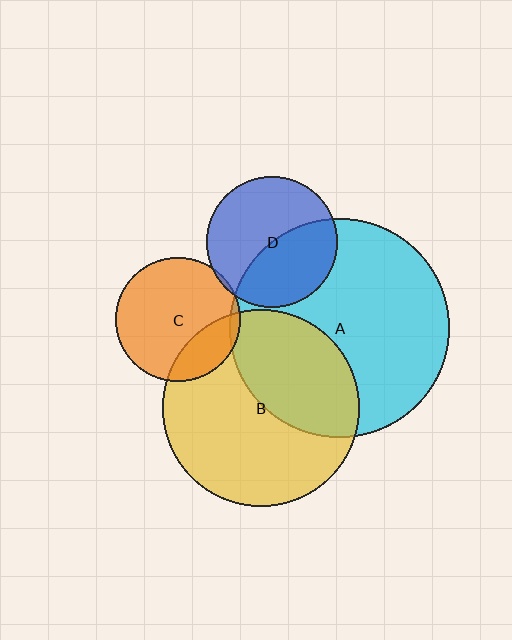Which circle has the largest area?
Circle A (cyan).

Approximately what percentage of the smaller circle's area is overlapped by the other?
Approximately 25%.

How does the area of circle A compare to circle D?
Approximately 2.8 times.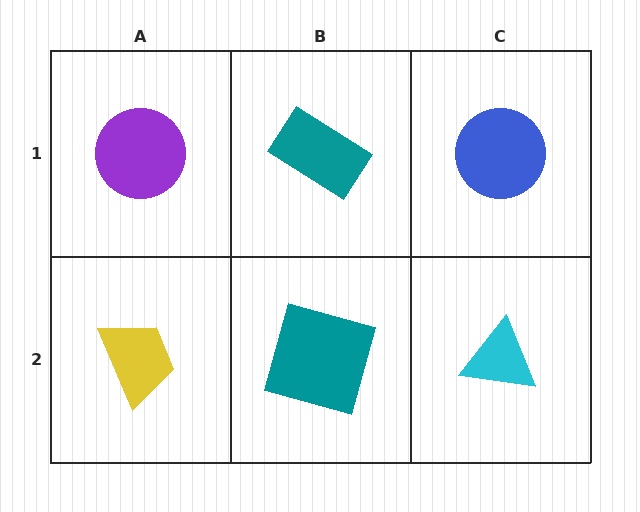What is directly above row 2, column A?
A purple circle.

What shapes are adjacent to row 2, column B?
A teal rectangle (row 1, column B), a yellow trapezoid (row 2, column A), a cyan triangle (row 2, column C).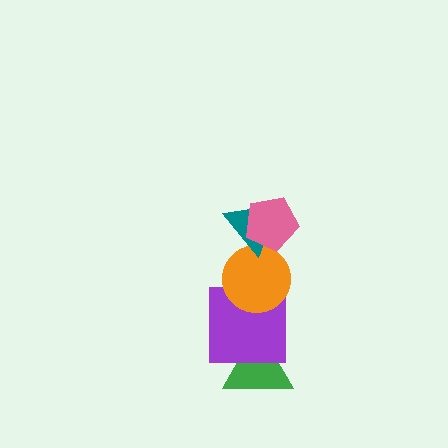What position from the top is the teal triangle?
The teal triangle is 2nd from the top.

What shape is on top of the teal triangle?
The pink pentagon is on top of the teal triangle.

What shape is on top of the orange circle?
The teal triangle is on top of the orange circle.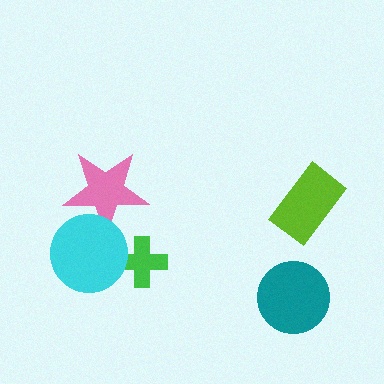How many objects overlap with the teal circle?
0 objects overlap with the teal circle.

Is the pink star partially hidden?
Yes, it is partially covered by another shape.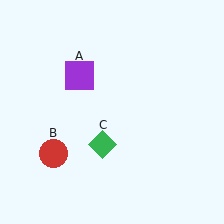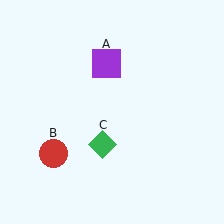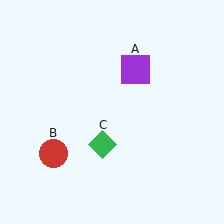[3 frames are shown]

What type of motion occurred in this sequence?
The purple square (object A) rotated clockwise around the center of the scene.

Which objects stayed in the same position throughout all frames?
Red circle (object B) and green diamond (object C) remained stationary.